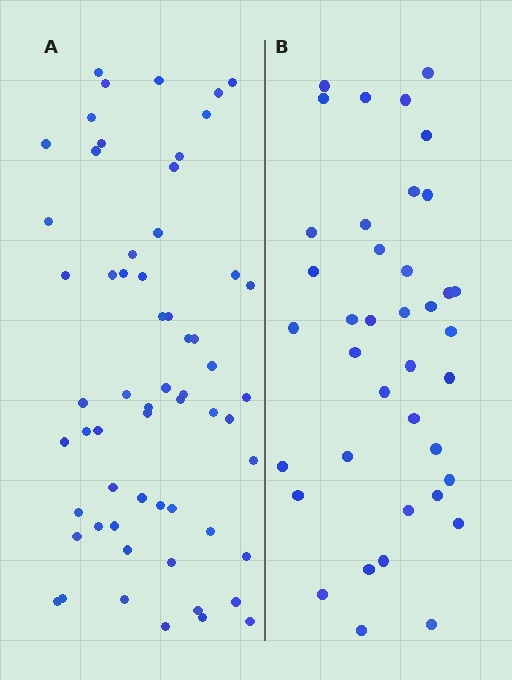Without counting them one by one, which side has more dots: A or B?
Region A (the left region) has more dots.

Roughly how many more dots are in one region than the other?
Region A has approximately 20 more dots than region B.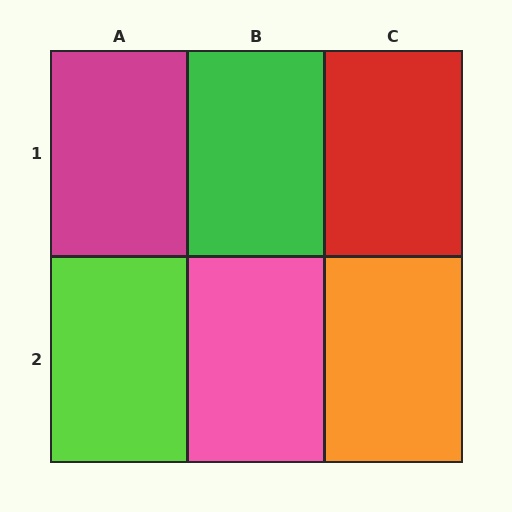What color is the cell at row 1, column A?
Magenta.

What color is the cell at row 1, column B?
Green.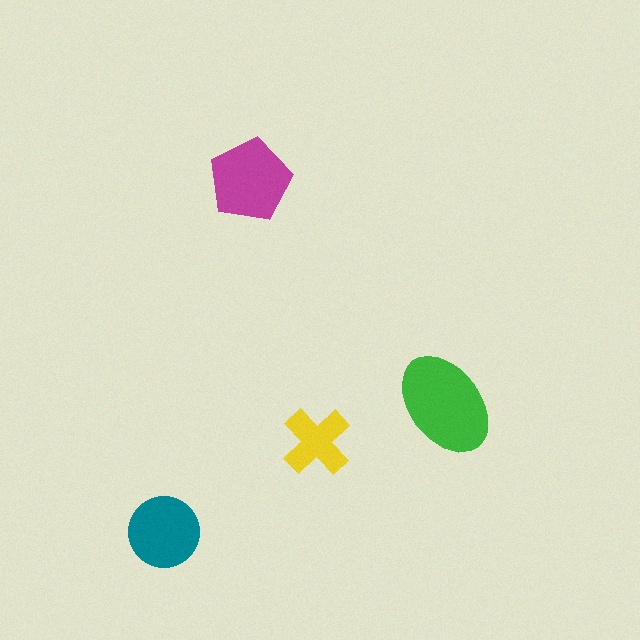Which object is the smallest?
The yellow cross.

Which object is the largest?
The green ellipse.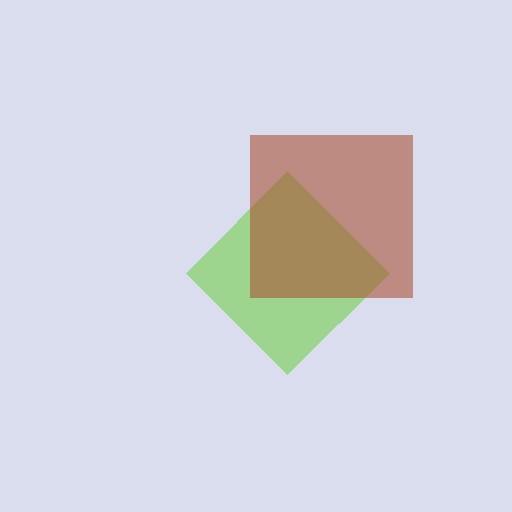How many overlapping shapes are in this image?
There are 2 overlapping shapes in the image.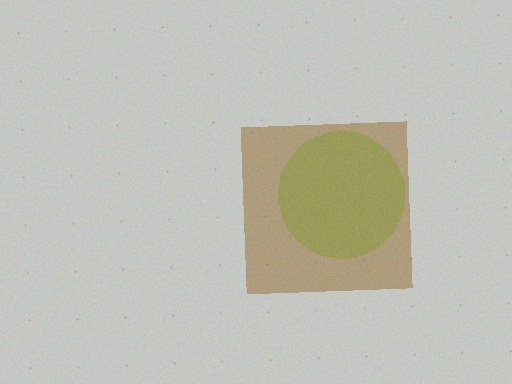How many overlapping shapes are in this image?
There are 2 overlapping shapes in the image.